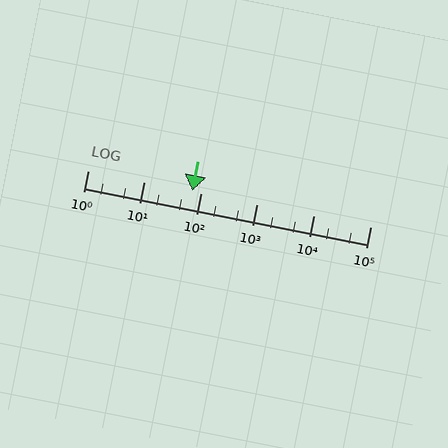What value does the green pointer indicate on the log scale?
The pointer indicates approximately 72.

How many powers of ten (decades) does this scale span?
The scale spans 5 decades, from 1 to 100000.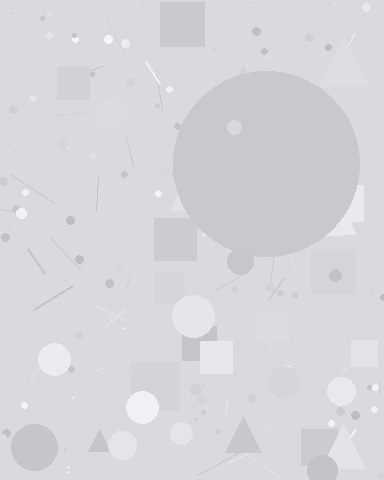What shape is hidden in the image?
A circle is hidden in the image.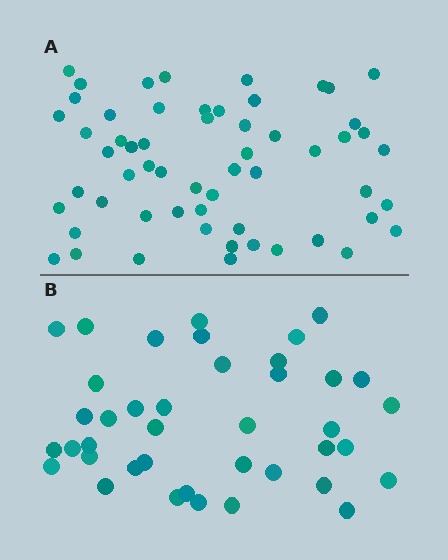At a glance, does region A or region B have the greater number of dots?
Region A (the top region) has more dots.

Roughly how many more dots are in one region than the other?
Region A has approximately 20 more dots than region B.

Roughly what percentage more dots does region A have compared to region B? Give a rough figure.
About 45% more.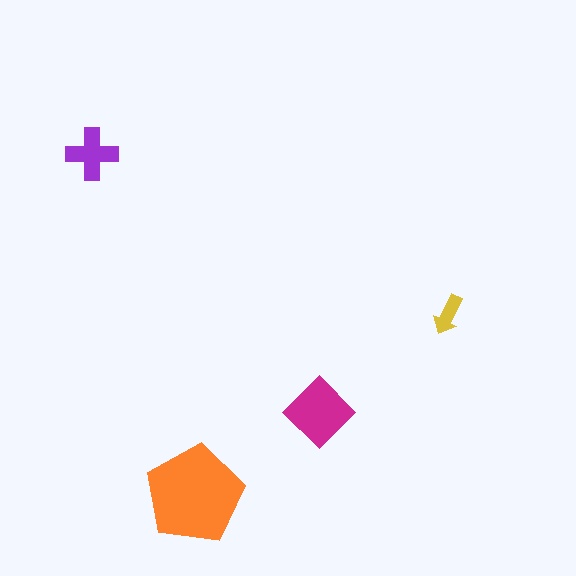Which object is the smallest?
The yellow arrow.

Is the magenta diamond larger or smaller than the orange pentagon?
Smaller.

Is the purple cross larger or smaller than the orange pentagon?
Smaller.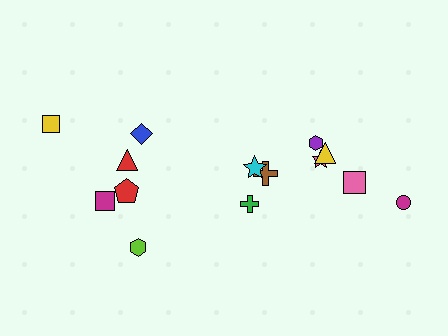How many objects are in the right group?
There are 8 objects.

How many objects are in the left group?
There are 6 objects.